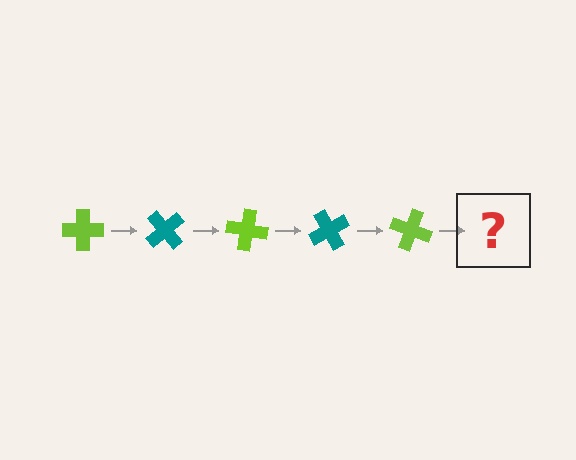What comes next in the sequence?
The next element should be a teal cross, rotated 250 degrees from the start.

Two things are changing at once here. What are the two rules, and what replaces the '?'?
The two rules are that it rotates 50 degrees each step and the color cycles through lime and teal. The '?' should be a teal cross, rotated 250 degrees from the start.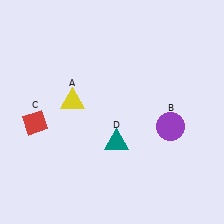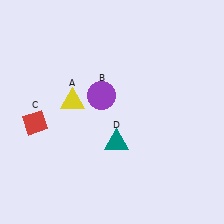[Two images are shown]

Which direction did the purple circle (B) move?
The purple circle (B) moved left.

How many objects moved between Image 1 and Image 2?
1 object moved between the two images.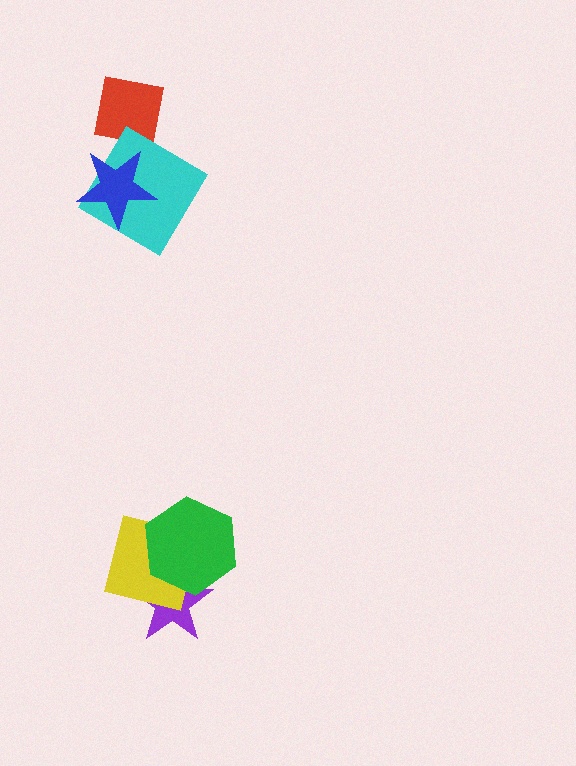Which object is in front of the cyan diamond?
The blue star is in front of the cyan diamond.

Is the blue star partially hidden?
No, no other shape covers it.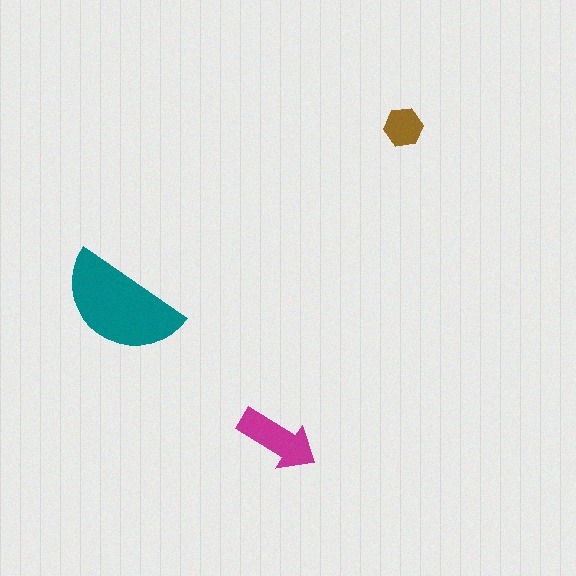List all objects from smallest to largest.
The brown hexagon, the magenta arrow, the teal semicircle.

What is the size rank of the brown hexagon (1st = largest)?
3rd.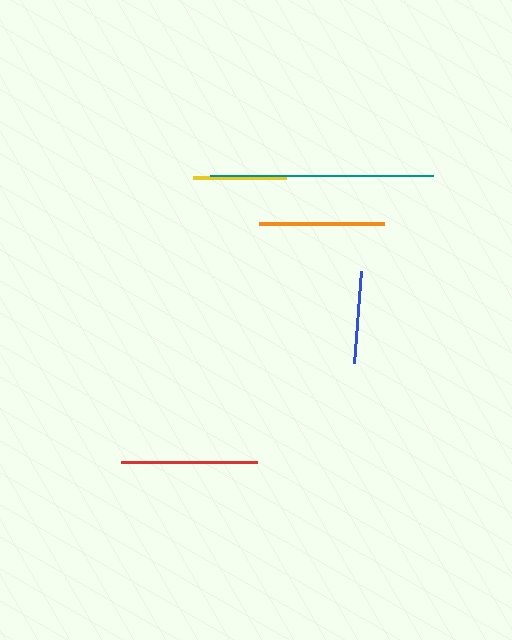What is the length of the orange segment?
The orange segment is approximately 125 pixels long.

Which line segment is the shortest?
The blue line is the shortest at approximately 93 pixels.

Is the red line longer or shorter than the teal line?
The teal line is longer than the red line.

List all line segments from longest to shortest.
From longest to shortest: teal, red, orange, yellow, blue.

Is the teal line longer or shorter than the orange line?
The teal line is longer than the orange line.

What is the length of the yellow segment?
The yellow segment is approximately 94 pixels long.